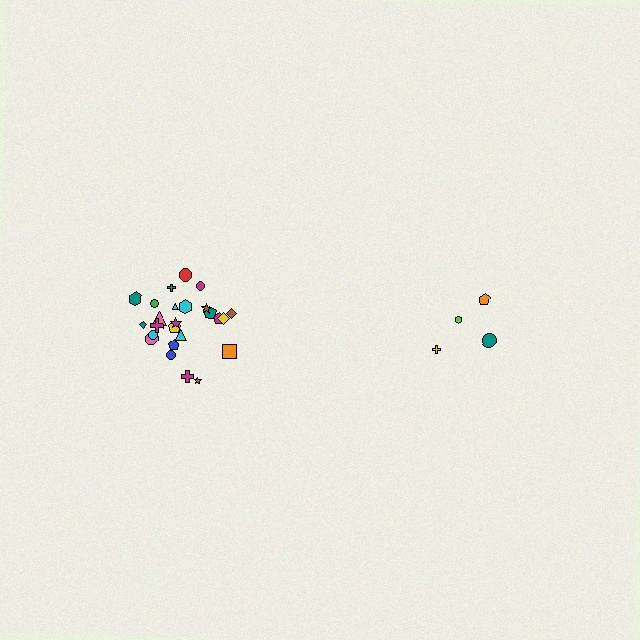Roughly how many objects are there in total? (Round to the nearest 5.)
Roughly 30 objects in total.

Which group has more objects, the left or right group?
The left group.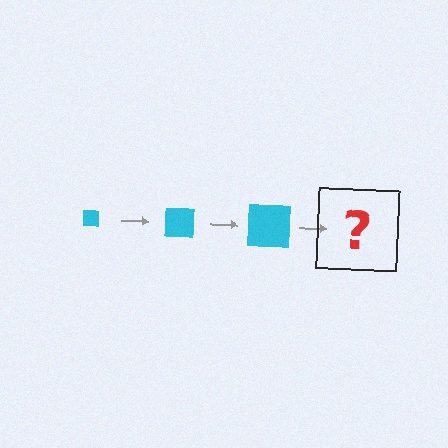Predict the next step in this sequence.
The next step is a cyan square, larger than the previous one.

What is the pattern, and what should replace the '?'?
The pattern is that the square gets progressively larger each step. The '?' should be a cyan square, larger than the previous one.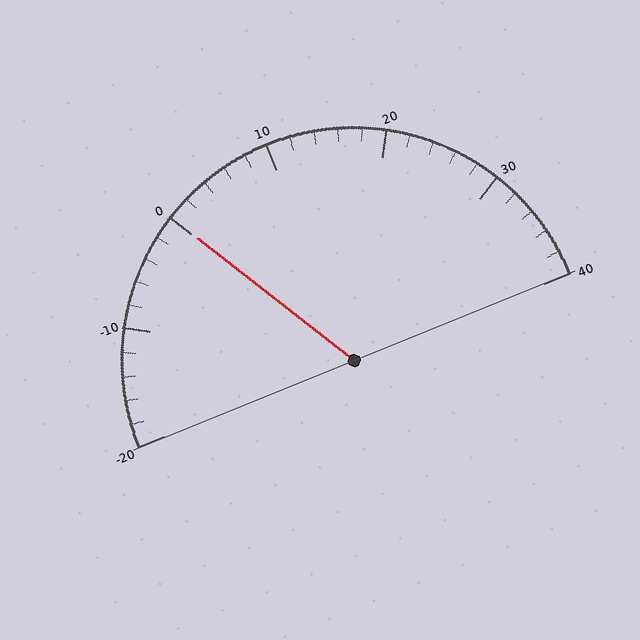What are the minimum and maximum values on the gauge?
The gauge ranges from -20 to 40.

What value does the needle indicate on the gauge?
The needle indicates approximately 0.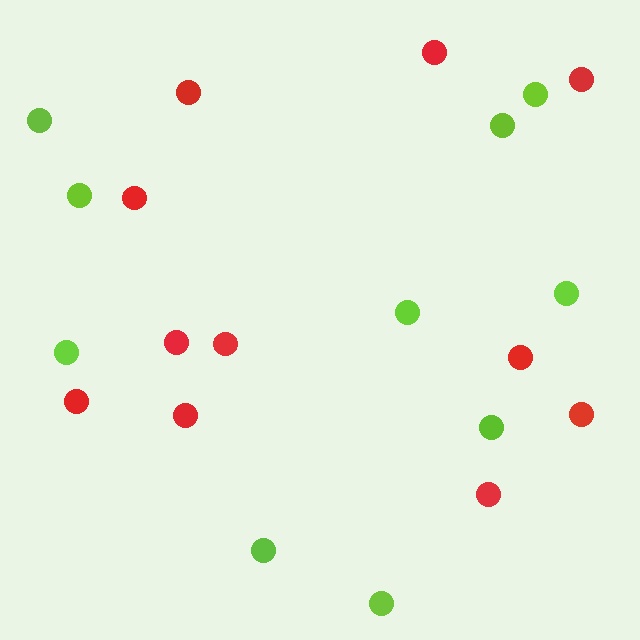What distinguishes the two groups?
There are 2 groups: one group of lime circles (10) and one group of red circles (11).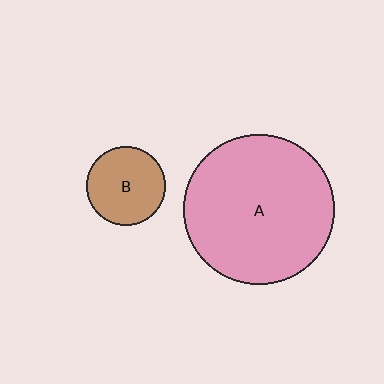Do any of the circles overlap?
No, none of the circles overlap.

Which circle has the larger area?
Circle A (pink).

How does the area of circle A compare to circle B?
Approximately 3.6 times.